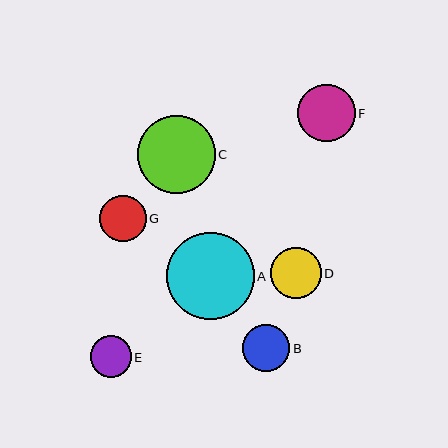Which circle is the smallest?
Circle E is the smallest with a size of approximately 41 pixels.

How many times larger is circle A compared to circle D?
Circle A is approximately 1.7 times the size of circle D.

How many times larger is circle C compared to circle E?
Circle C is approximately 1.9 times the size of circle E.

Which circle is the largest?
Circle A is the largest with a size of approximately 87 pixels.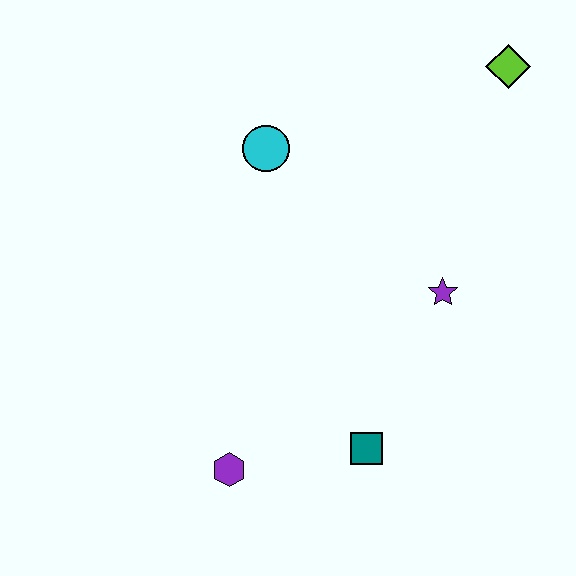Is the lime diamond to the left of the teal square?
No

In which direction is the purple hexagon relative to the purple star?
The purple hexagon is to the left of the purple star.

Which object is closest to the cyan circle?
The purple star is closest to the cyan circle.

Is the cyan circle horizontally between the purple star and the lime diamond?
No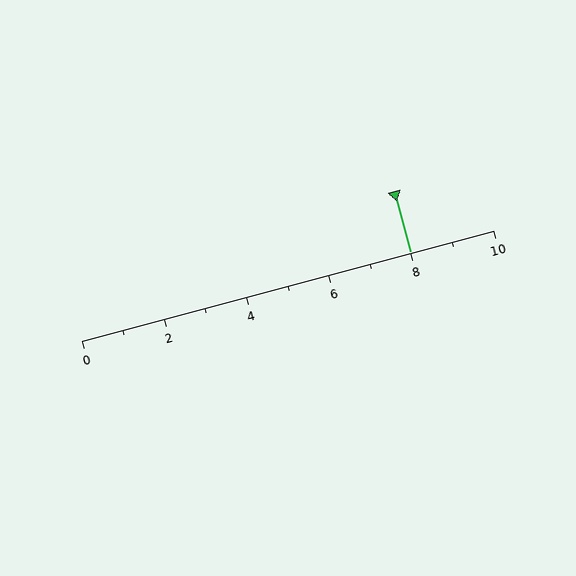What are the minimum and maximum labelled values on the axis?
The axis runs from 0 to 10.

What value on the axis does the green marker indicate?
The marker indicates approximately 8.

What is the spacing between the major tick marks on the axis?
The major ticks are spaced 2 apart.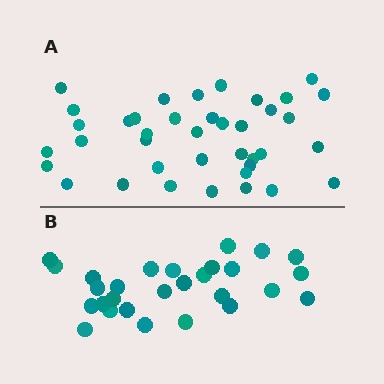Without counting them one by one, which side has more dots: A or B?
Region A (the top region) has more dots.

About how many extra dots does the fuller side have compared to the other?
Region A has roughly 12 or so more dots than region B.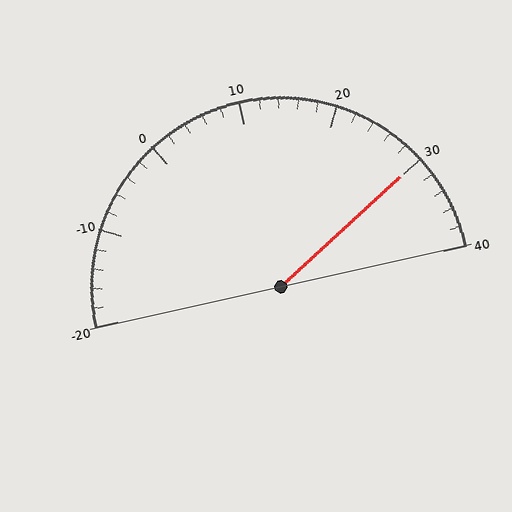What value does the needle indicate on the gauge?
The needle indicates approximately 30.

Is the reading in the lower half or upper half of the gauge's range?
The reading is in the upper half of the range (-20 to 40).